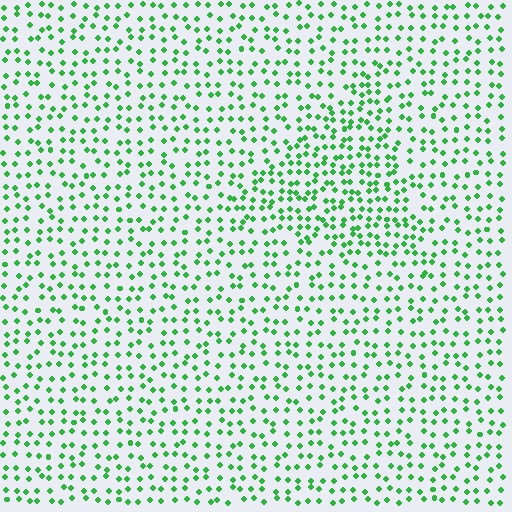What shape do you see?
I see a triangle.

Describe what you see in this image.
The image contains small green elements arranged at two different densities. A triangle-shaped region is visible where the elements are more densely packed than the surrounding area.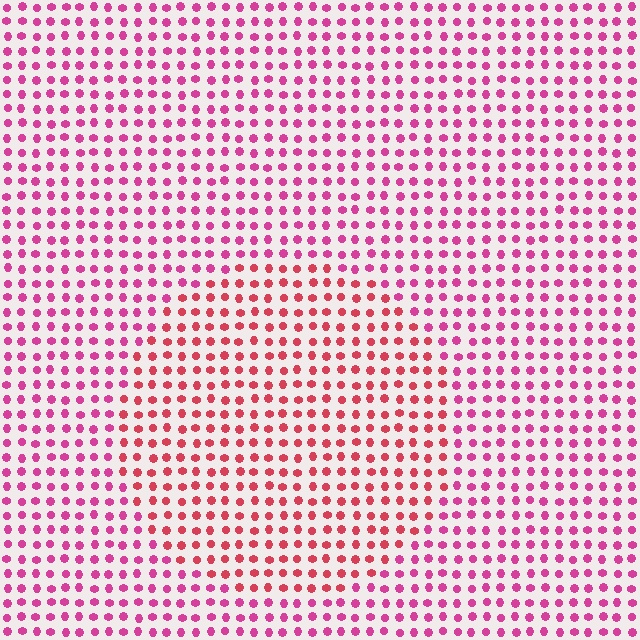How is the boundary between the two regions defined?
The boundary is defined purely by a slight shift in hue (about 27 degrees). Spacing, size, and orientation are identical on both sides.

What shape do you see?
I see a circle.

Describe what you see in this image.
The image is filled with small magenta elements in a uniform arrangement. A circle-shaped region is visible where the elements are tinted to a slightly different hue, forming a subtle color boundary.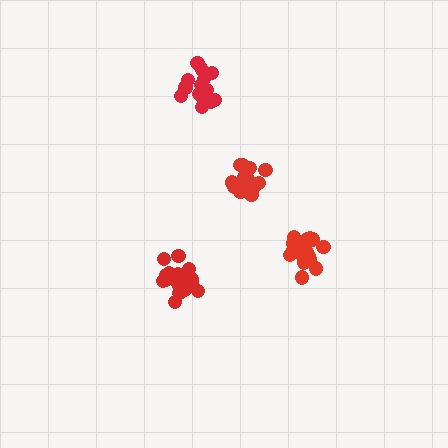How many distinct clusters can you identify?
There are 4 distinct clusters.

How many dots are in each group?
Group 1: 20 dots, Group 2: 15 dots, Group 3: 19 dots, Group 4: 17 dots (71 total).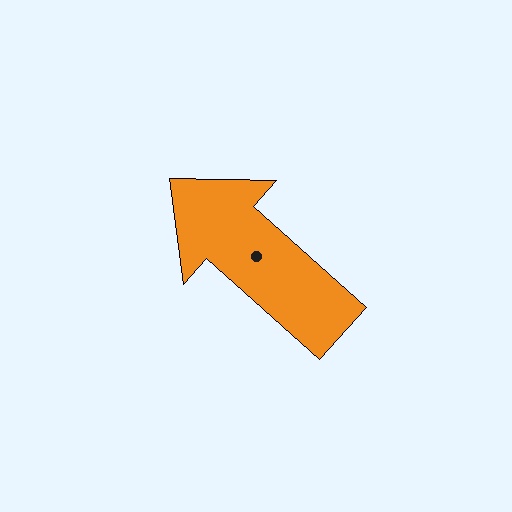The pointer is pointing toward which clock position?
Roughly 10 o'clock.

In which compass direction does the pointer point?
Northwest.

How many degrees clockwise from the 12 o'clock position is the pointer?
Approximately 312 degrees.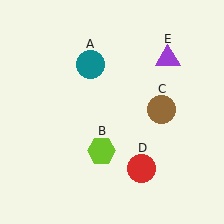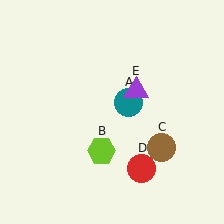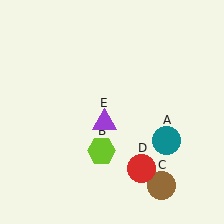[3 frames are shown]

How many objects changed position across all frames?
3 objects changed position: teal circle (object A), brown circle (object C), purple triangle (object E).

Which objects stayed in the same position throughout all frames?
Lime hexagon (object B) and red circle (object D) remained stationary.